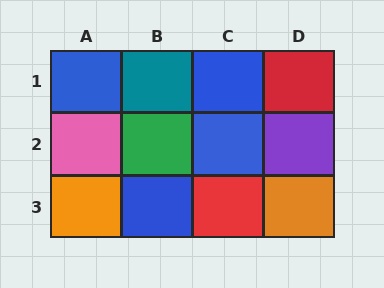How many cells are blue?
4 cells are blue.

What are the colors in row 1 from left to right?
Blue, teal, blue, red.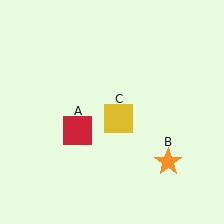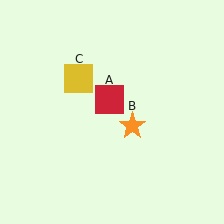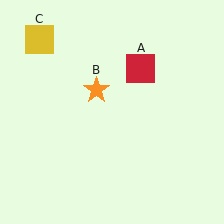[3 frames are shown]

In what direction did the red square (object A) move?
The red square (object A) moved up and to the right.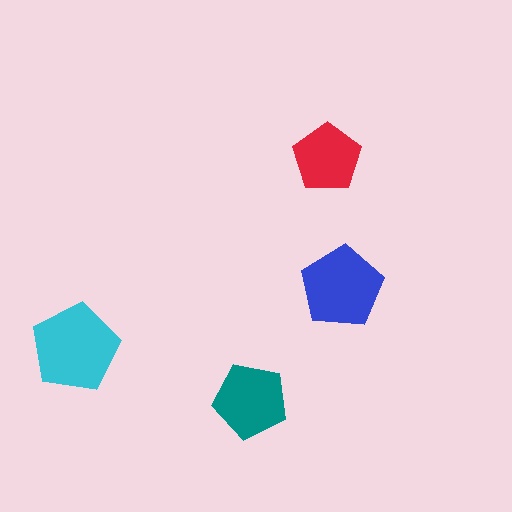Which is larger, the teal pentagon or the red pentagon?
The teal one.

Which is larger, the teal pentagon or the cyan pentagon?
The cyan one.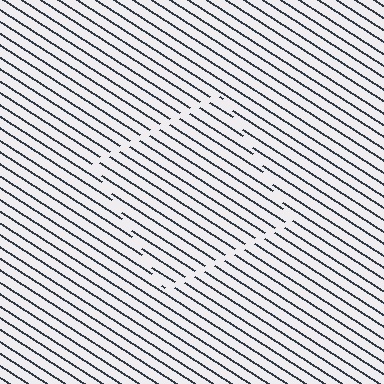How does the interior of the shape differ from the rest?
The interior of the shape contains the same grating, shifted by half a period — the contour is defined by the phase discontinuity where line-ends from the inner and outer gratings abut.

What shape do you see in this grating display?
An illusory square. The interior of the shape contains the same grating, shifted by half a period — the contour is defined by the phase discontinuity where line-ends from the inner and outer gratings abut.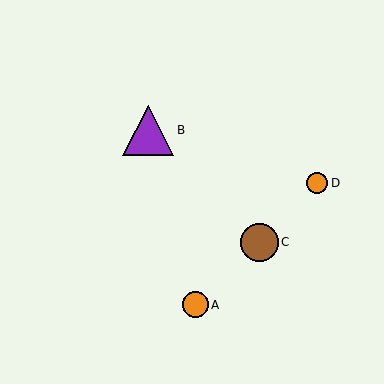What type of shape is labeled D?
Shape D is an orange circle.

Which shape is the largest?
The purple triangle (labeled B) is the largest.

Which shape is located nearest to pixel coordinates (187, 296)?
The orange circle (labeled A) at (196, 305) is nearest to that location.